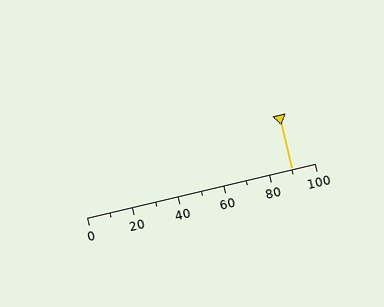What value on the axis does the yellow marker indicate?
The marker indicates approximately 90.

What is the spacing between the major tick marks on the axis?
The major ticks are spaced 20 apart.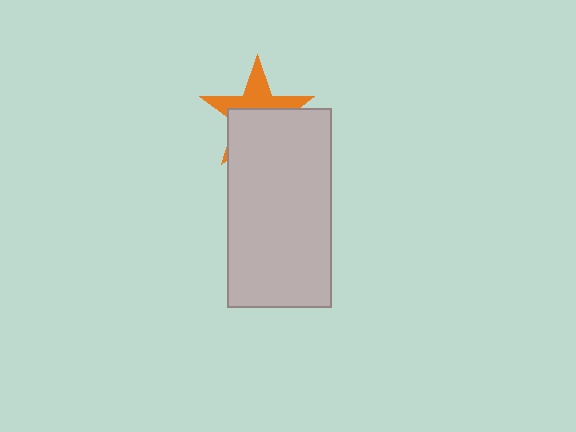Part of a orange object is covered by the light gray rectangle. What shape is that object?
It is a star.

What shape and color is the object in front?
The object in front is a light gray rectangle.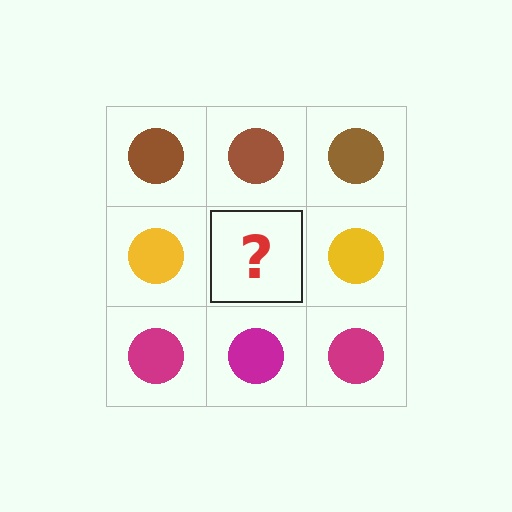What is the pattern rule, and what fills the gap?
The rule is that each row has a consistent color. The gap should be filled with a yellow circle.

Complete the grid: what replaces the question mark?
The question mark should be replaced with a yellow circle.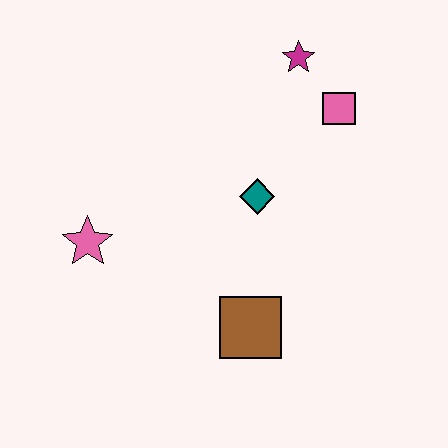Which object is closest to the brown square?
The teal diamond is closest to the brown square.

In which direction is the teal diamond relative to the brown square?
The teal diamond is above the brown square.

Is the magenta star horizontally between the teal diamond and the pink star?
No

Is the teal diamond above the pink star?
Yes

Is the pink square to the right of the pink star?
Yes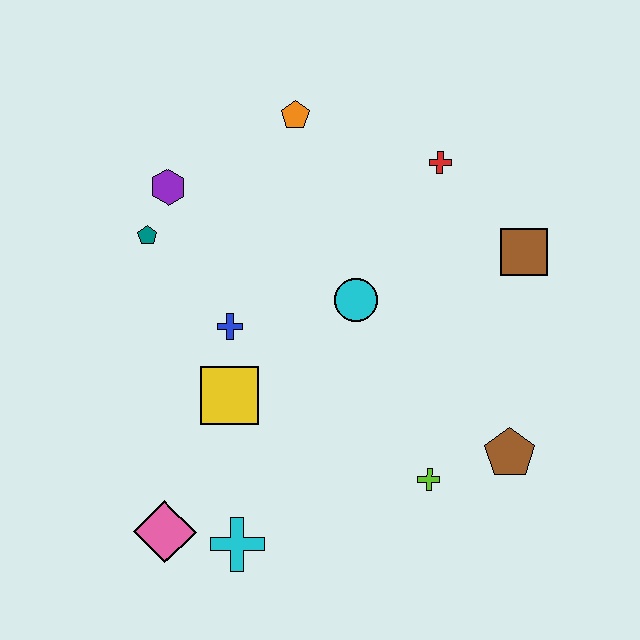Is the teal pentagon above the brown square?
Yes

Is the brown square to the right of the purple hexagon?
Yes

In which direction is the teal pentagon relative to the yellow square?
The teal pentagon is above the yellow square.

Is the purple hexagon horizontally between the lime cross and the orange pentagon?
No